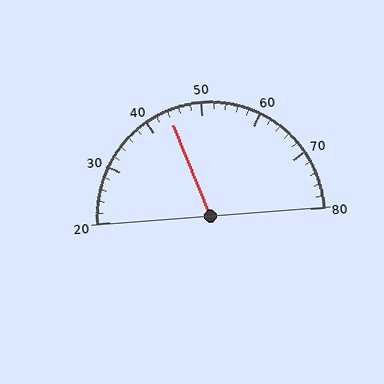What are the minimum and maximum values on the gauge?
The gauge ranges from 20 to 80.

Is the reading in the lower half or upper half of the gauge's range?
The reading is in the lower half of the range (20 to 80).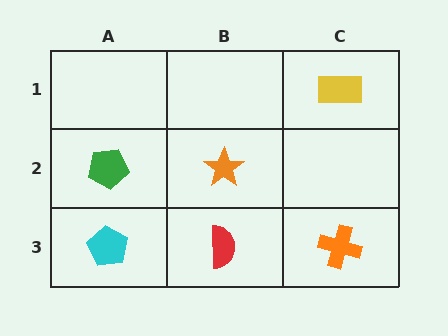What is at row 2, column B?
An orange star.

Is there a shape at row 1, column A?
No, that cell is empty.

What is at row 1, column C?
A yellow rectangle.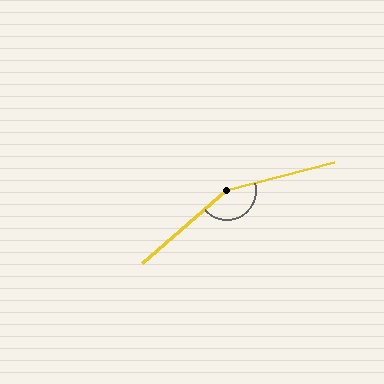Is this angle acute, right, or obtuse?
It is obtuse.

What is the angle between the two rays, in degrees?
Approximately 154 degrees.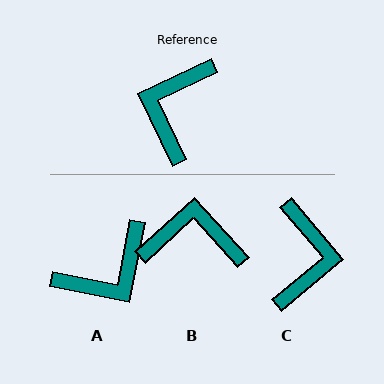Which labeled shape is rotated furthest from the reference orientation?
C, about 166 degrees away.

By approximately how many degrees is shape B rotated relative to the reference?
Approximately 73 degrees clockwise.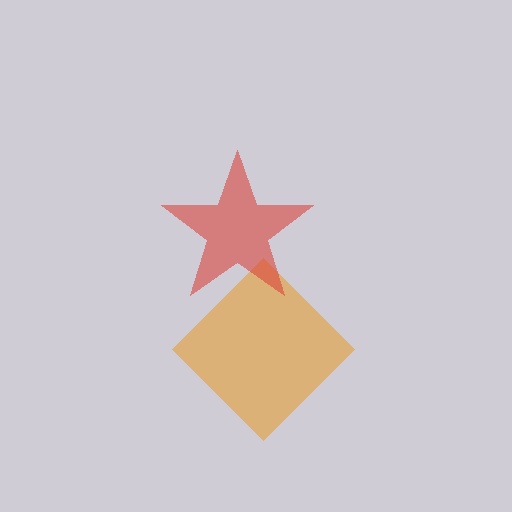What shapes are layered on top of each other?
The layered shapes are: an orange diamond, a red star.